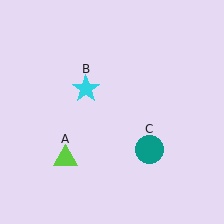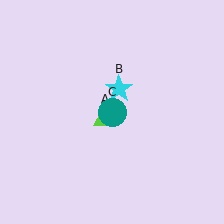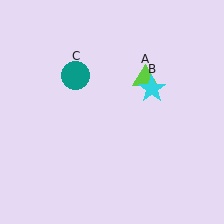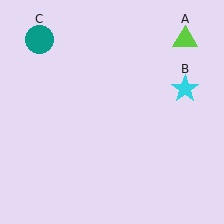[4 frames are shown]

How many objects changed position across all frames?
3 objects changed position: lime triangle (object A), cyan star (object B), teal circle (object C).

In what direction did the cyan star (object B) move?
The cyan star (object B) moved right.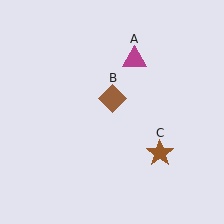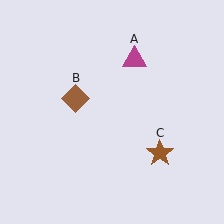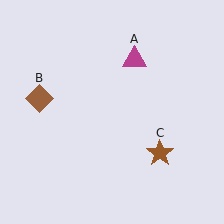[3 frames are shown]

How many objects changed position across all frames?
1 object changed position: brown diamond (object B).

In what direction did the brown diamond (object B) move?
The brown diamond (object B) moved left.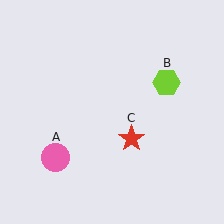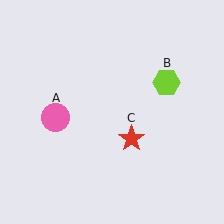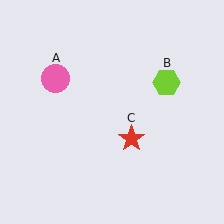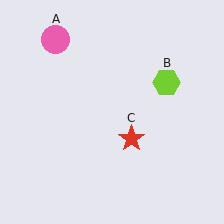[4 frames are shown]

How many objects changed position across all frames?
1 object changed position: pink circle (object A).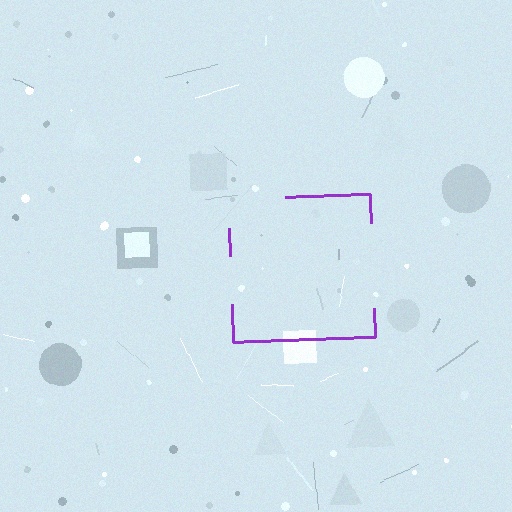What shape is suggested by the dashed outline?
The dashed outline suggests a square.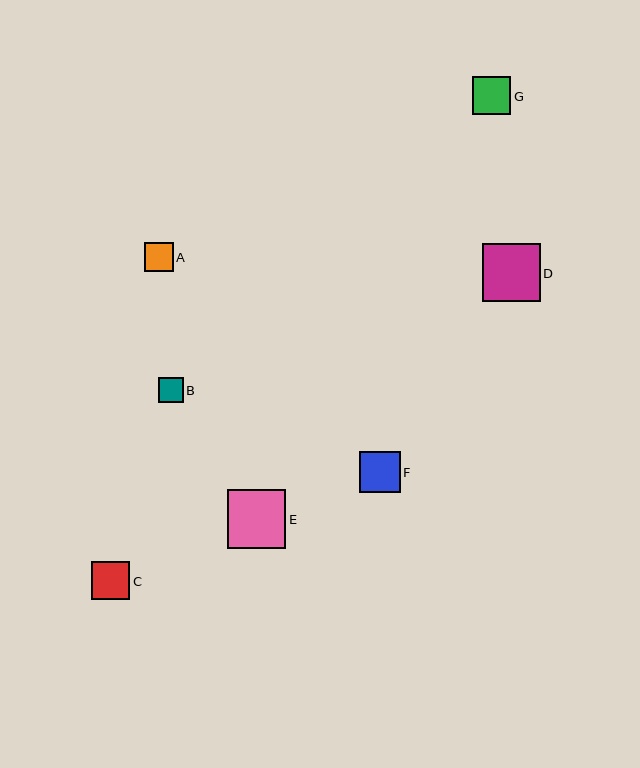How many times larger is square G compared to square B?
Square G is approximately 1.5 times the size of square B.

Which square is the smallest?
Square B is the smallest with a size of approximately 24 pixels.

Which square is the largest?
Square E is the largest with a size of approximately 59 pixels.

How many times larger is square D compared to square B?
Square D is approximately 2.4 times the size of square B.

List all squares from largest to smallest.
From largest to smallest: E, D, F, C, G, A, B.